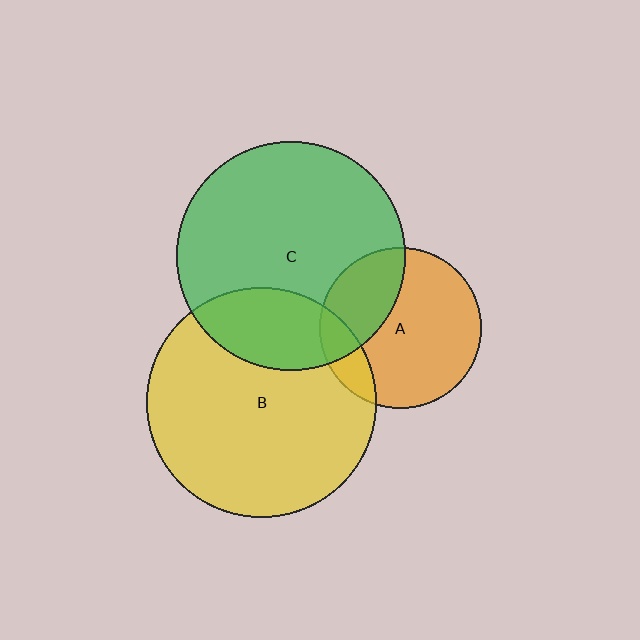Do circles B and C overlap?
Yes.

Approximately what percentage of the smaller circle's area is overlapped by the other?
Approximately 25%.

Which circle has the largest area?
Circle B (yellow).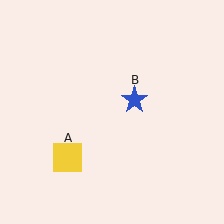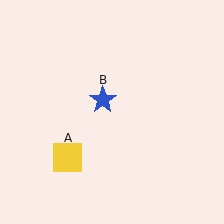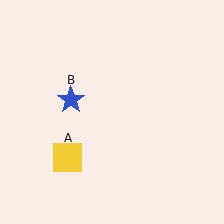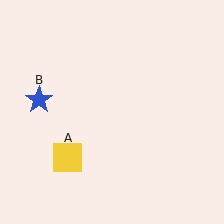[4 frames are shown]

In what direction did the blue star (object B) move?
The blue star (object B) moved left.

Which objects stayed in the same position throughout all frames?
Yellow square (object A) remained stationary.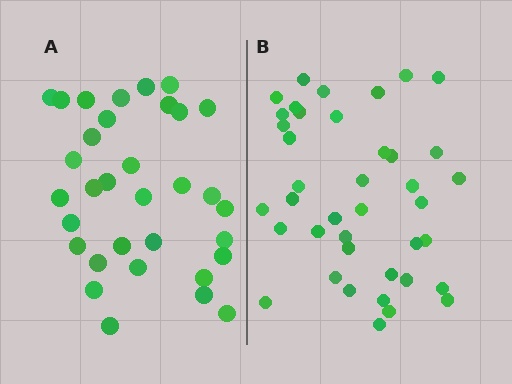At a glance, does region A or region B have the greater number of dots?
Region B (the right region) has more dots.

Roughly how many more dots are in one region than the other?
Region B has roughly 8 or so more dots than region A.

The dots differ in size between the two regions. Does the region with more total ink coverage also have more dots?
No. Region A has more total ink coverage because its dots are larger, but region B actually contains more individual dots. Total area can be misleading — the number of items is what matters here.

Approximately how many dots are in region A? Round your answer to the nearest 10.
About 30 dots. (The exact count is 33, which rounds to 30.)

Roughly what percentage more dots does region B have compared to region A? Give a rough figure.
About 20% more.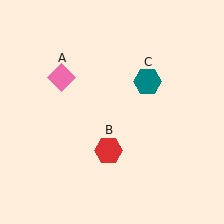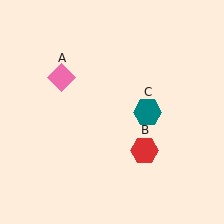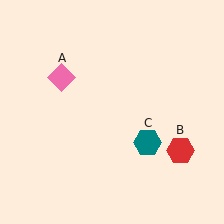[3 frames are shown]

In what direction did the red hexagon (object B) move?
The red hexagon (object B) moved right.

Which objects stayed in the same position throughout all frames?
Pink diamond (object A) remained stationary.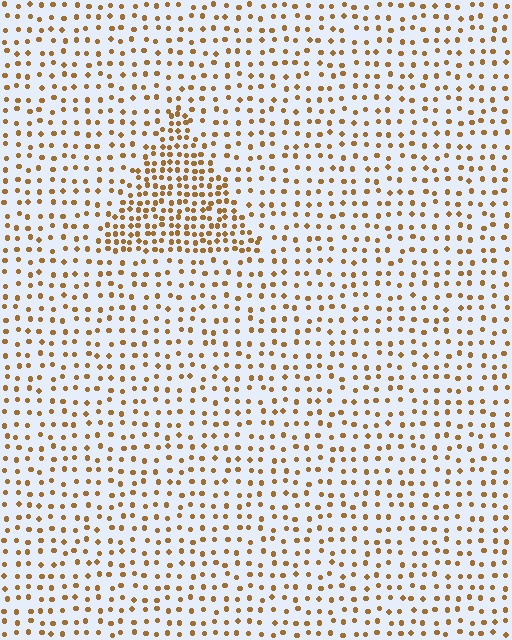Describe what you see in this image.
The image contains small brown elements arranged at two different densities. A triangle-shaped region is visible where the elements are more densely packed than the surrounding area.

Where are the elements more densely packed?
The elements are more densely packed inside the triangle boundary.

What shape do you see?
I see a triangle.